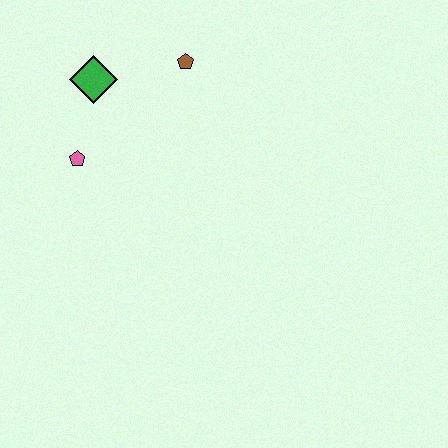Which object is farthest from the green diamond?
The brown pentagon is farthest from the green diamond.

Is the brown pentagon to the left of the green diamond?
No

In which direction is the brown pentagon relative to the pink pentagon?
The brown pentagon is to the right of the pink pentagon.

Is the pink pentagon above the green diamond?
No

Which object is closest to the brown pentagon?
The green diamond is closest to the brown pentagon.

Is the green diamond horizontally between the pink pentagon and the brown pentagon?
Yes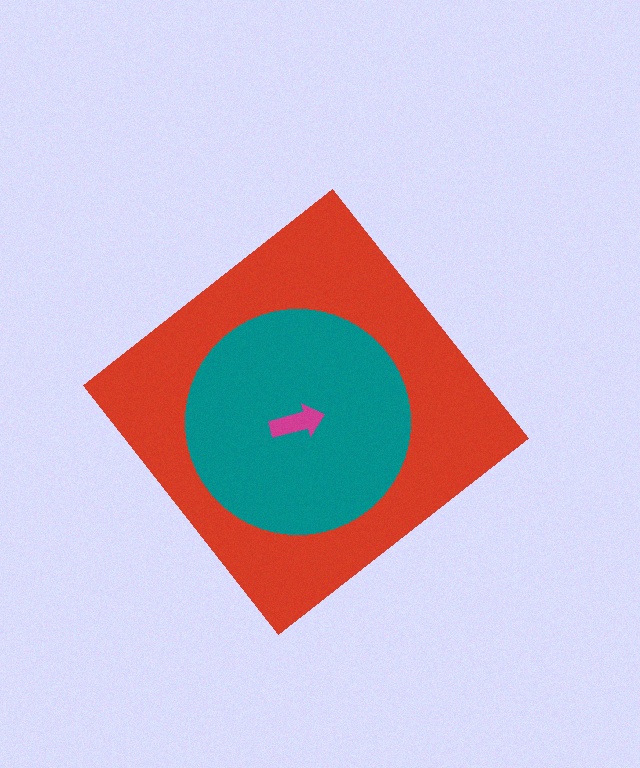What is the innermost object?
The magenta arrow.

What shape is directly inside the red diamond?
The teal circle.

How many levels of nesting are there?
3.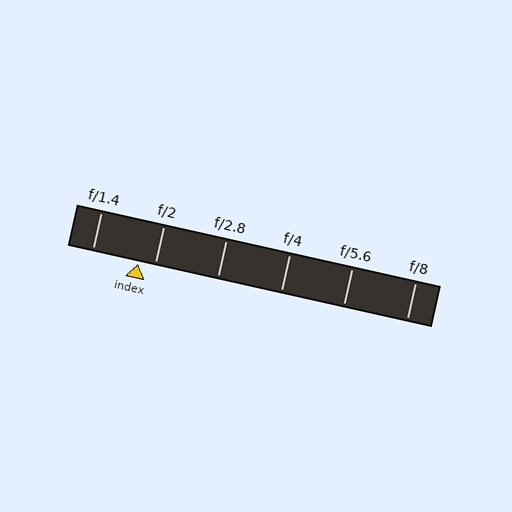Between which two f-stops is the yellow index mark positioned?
The index mark is between f/1.4 and f/2.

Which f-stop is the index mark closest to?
The index mark is closest to f/2.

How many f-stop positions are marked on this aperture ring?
There are 6 f-stop positions marked.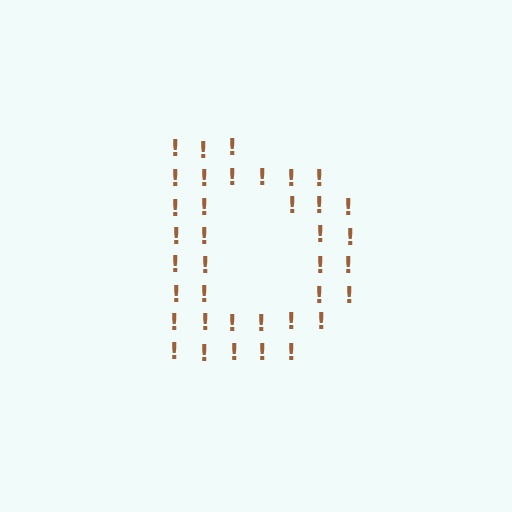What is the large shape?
The large shape is the letter D.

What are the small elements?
The small elements are exclamation marks.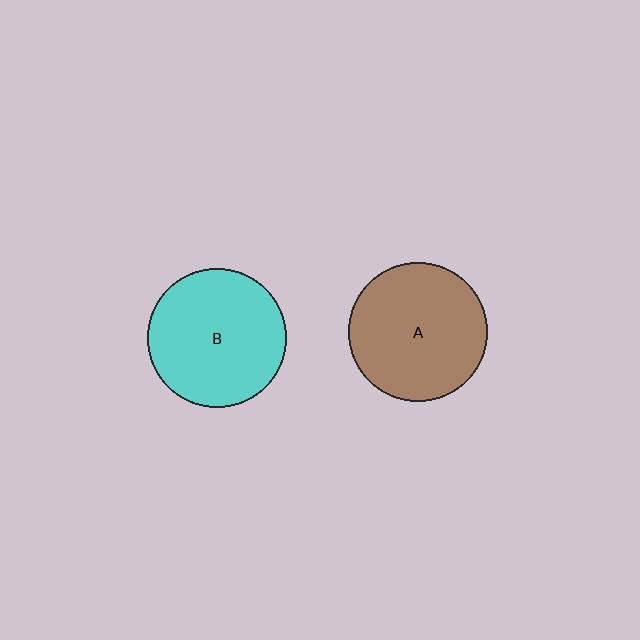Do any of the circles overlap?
No, none of the circles overlap.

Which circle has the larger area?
Circle A (brown).